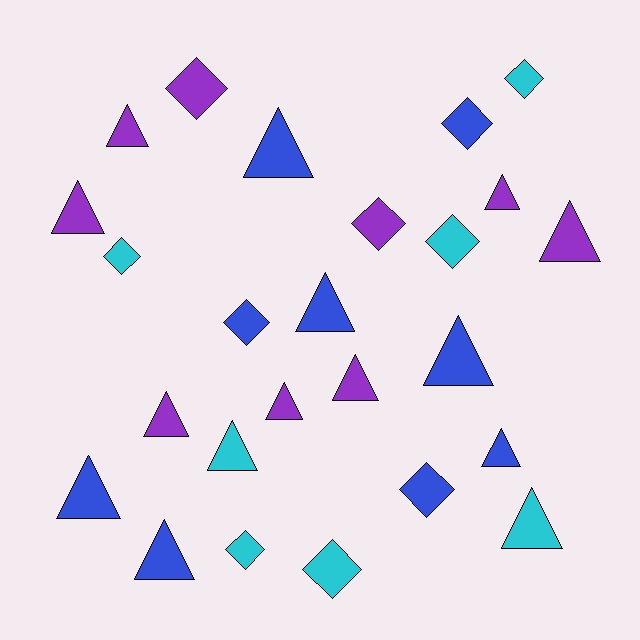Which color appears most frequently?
Purple, with 9 objects.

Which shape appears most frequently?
Triangle, with 15 objects.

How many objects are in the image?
There are 25 objects.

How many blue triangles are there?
There are 6 blue triangles.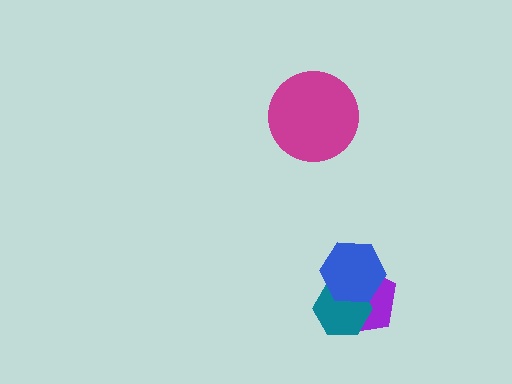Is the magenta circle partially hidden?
No, no other shape covers it.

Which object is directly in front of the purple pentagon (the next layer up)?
The teal hexagon is directly in front of the purple pentagon.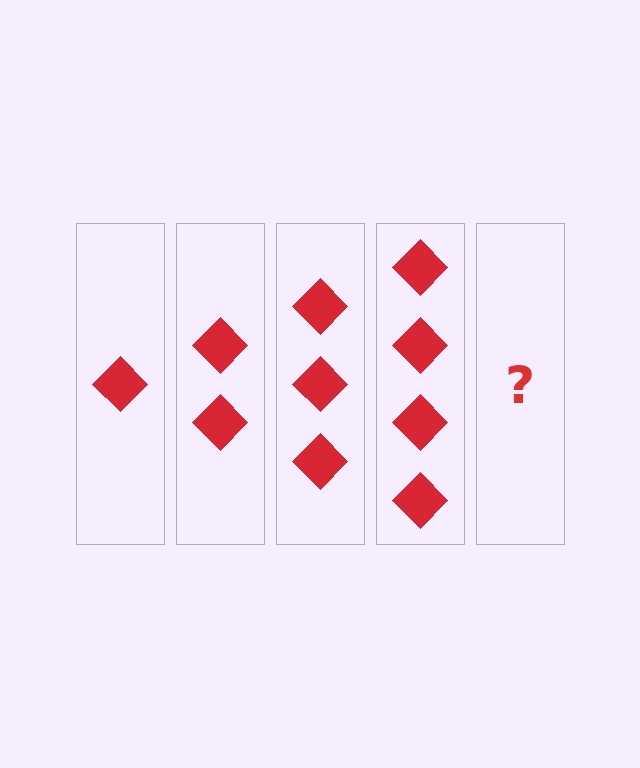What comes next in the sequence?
The next element should be 5 diamonds.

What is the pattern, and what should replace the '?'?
The pattern is that each step adds one more diamond. The '?' should be 5 diamonds.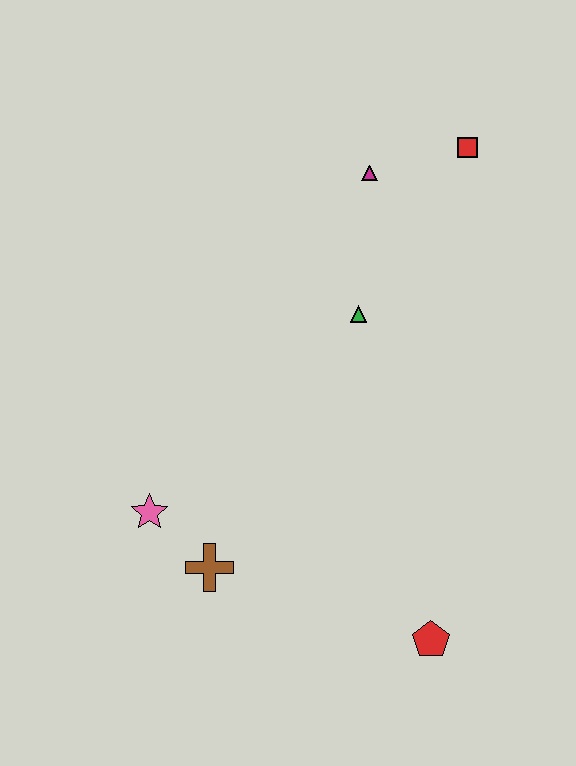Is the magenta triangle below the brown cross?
No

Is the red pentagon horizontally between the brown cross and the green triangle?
No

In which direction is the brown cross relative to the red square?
The brown cross is below the red square.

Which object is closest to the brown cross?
The pink star is closest to the brown cross.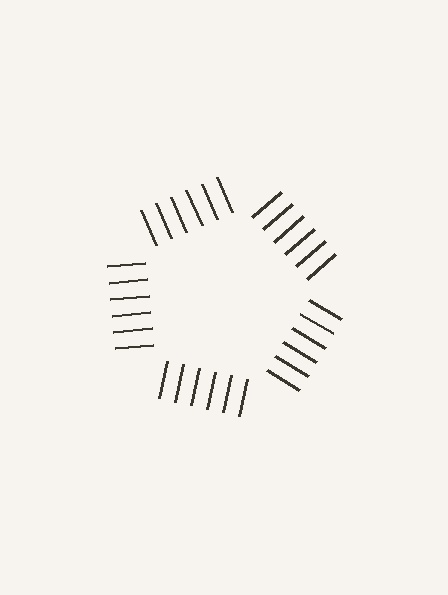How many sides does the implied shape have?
5 sides — the line-ends trace a pentagon.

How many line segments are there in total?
30 — 6 along each of the 5 edges.